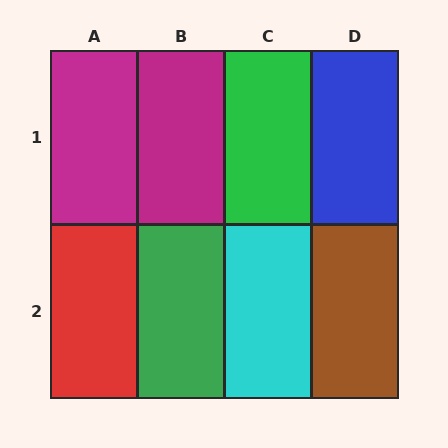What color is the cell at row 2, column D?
Brown.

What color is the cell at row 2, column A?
Red.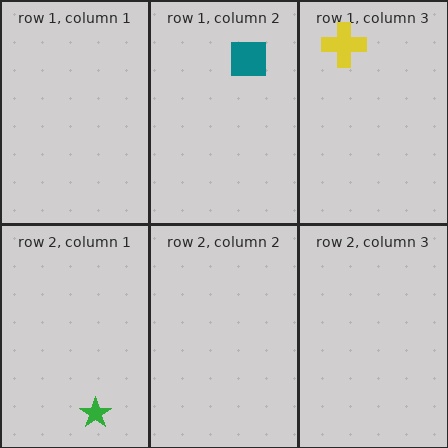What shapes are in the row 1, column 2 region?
The teal square.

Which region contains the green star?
The row 2, column 1 region.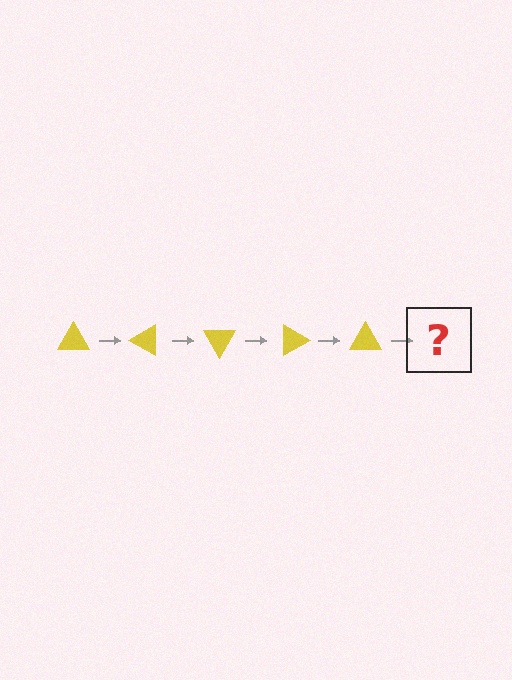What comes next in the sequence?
The next element should be a yellow triangle rotated 150 degrees.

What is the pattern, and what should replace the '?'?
The pattern is that the triangle rotates 30 degrees each step. The '?' should be a yellow triangle rotated 150 degrees.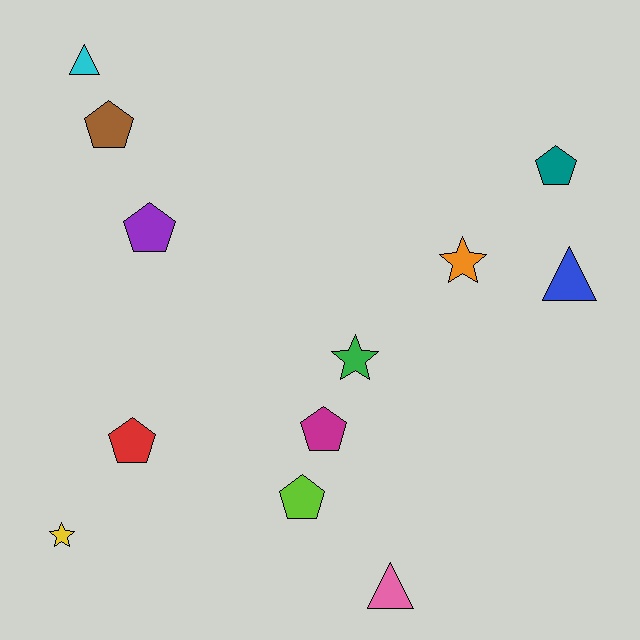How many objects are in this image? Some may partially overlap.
There are 12 objects.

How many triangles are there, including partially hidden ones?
There are 3 triangles.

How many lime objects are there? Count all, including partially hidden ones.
There is 1 lime object.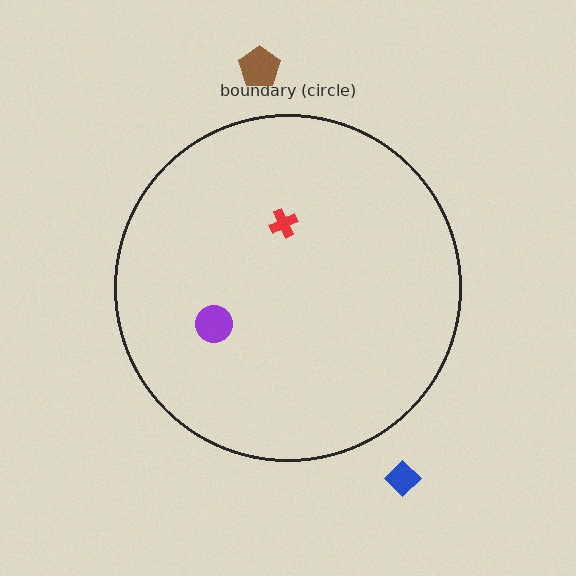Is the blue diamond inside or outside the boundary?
Outside.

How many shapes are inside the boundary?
2 inside, 2 outside.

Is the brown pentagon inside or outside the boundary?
Outside.